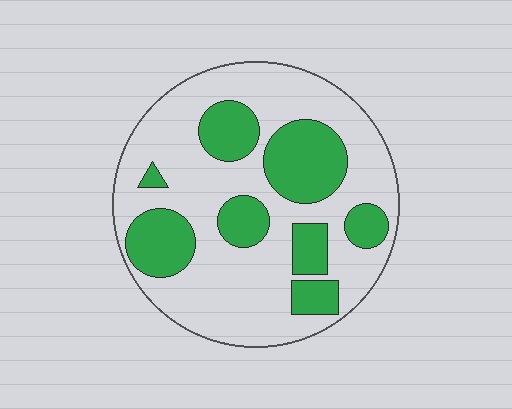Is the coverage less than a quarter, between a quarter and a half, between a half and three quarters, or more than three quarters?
Between a quarter and a half.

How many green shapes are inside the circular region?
8.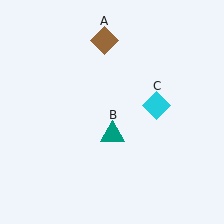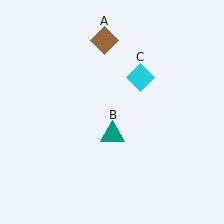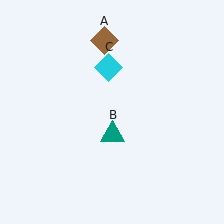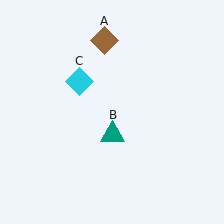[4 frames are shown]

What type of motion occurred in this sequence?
The cyan diamond (object C) rotated counterclockwise around the center of the scene.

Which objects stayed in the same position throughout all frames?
Brown diamond (object A) and teal triangle (object B) remained stationary.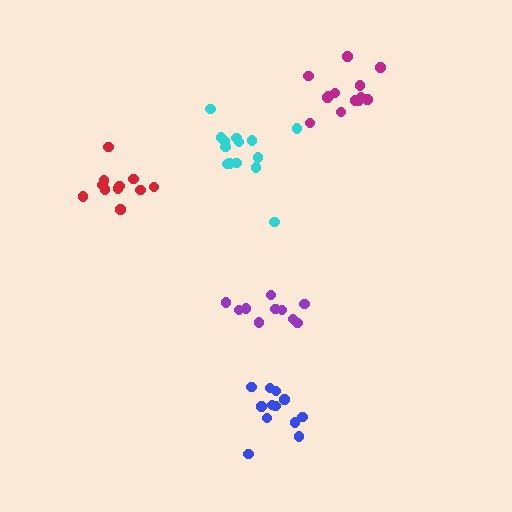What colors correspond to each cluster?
The clusters are colored: cyan, purple, magenta, red, blue.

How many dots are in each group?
Group 1: 14 dots, Group 2: 10 dots, Group 3: 13 dots, Group 4: 11 dots, Group 5: 12 dots (60 total).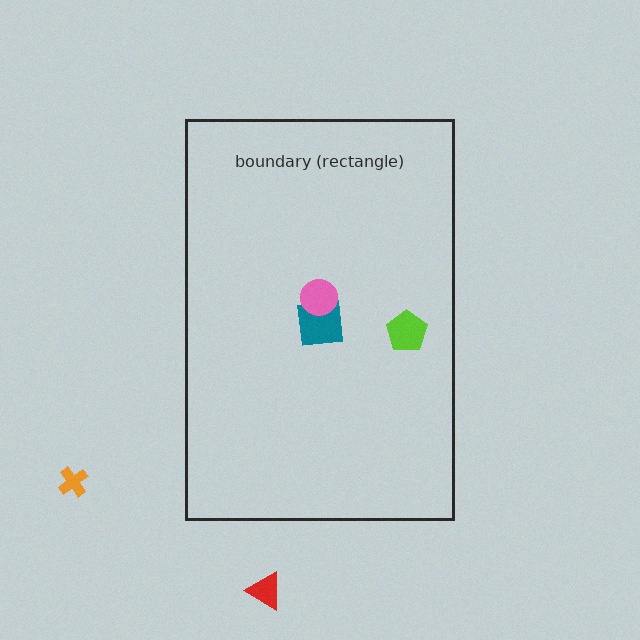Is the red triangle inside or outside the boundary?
Outside.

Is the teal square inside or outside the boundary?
Inside.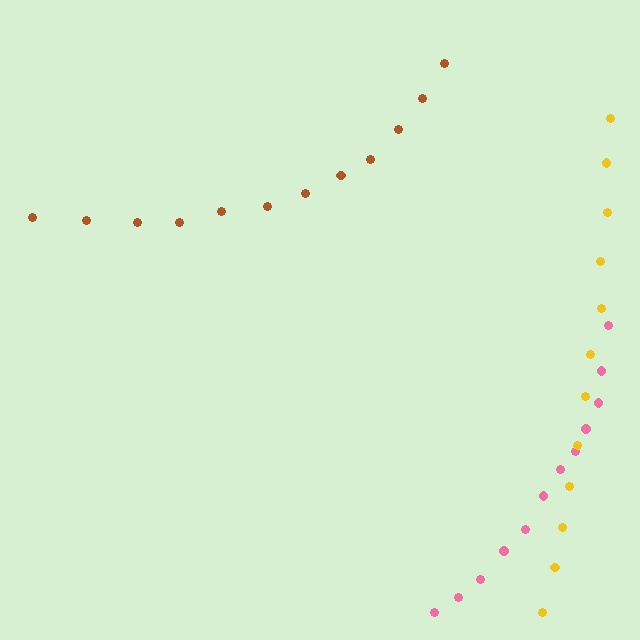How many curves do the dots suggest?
There are 3 distinct paths.